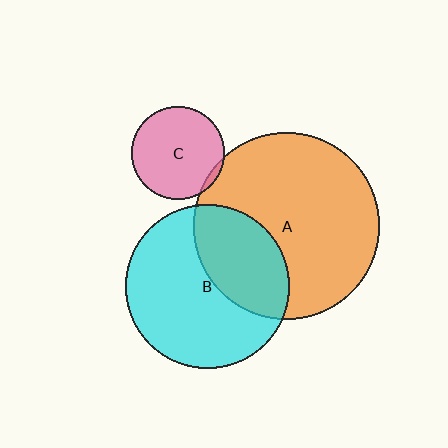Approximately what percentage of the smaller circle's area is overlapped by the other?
Approximately 35%.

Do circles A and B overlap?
Yes.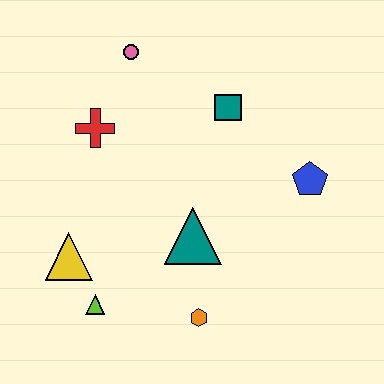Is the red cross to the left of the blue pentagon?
Yes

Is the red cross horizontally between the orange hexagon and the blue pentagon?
No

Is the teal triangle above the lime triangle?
Yes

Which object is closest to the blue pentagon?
The teal square is closest to the blue pentagon.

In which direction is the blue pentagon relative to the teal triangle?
The blue pentagon is to the right of the teal triangle.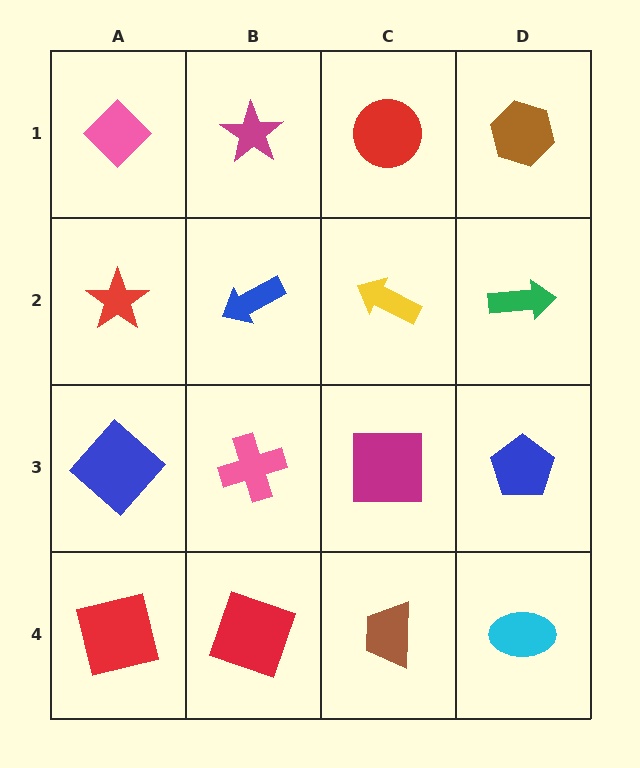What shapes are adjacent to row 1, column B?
A blue arrow (row 2, column B), a pink diamond (row 1, column A), a red circle (row 1, column C).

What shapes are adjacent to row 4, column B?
A pink cross (row 3, column B), a red square (row 4, column A), a brown trapezoid (row 4, column C).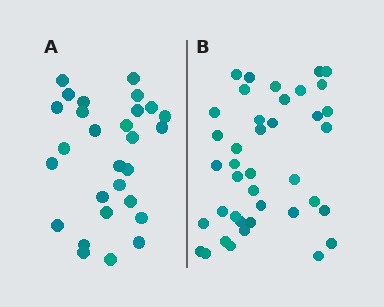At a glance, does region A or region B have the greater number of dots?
Region B (the right region) has more dots.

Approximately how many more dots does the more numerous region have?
Region B has roughly 12 or so more dots than region A.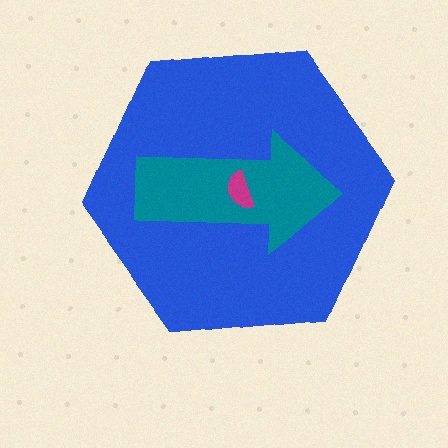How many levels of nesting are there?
3.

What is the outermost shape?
The blue hexagon.